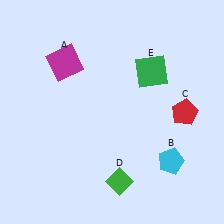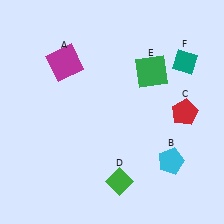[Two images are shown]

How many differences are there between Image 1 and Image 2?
There is 1 difference between the two images.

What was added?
A teal diamond (F) was added in Image 2.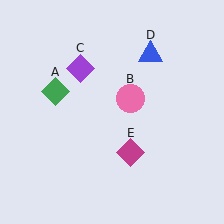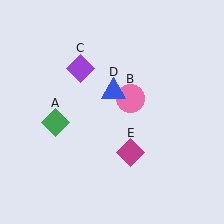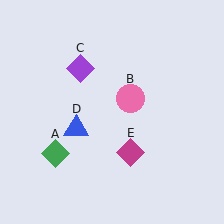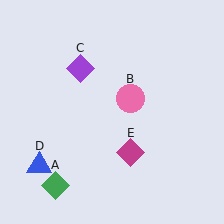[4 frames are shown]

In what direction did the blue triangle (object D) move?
The blue triangle (object D) moved down and to the left.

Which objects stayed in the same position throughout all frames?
Pink circle (object B) and purple diamond (object C) and magenta diamond (object E) remained stationary.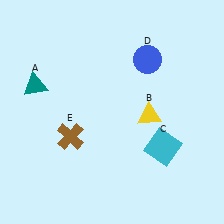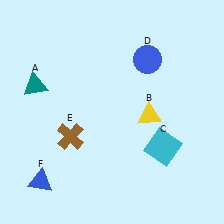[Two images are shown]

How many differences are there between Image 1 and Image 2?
There is 1 difference between the two images.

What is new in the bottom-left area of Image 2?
A blue triangle (F) was added in the bottom-left area of Image 2.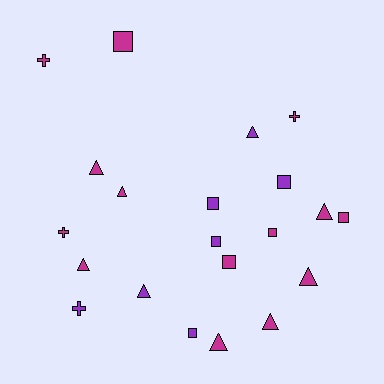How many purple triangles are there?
There are 2 purple triangles.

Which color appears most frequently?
Magenta, with 14 objects.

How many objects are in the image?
There are 21 objects.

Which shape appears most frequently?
Triangle, with 9 objects.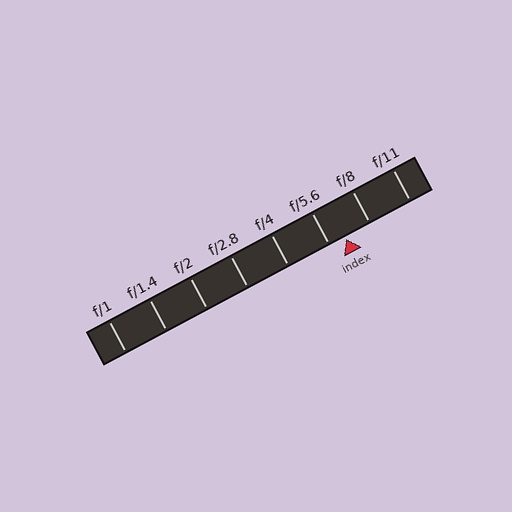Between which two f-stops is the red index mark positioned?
The index mark is between f/5.6 and f/8.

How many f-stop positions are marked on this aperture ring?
There are 8 f-stop positions marked.